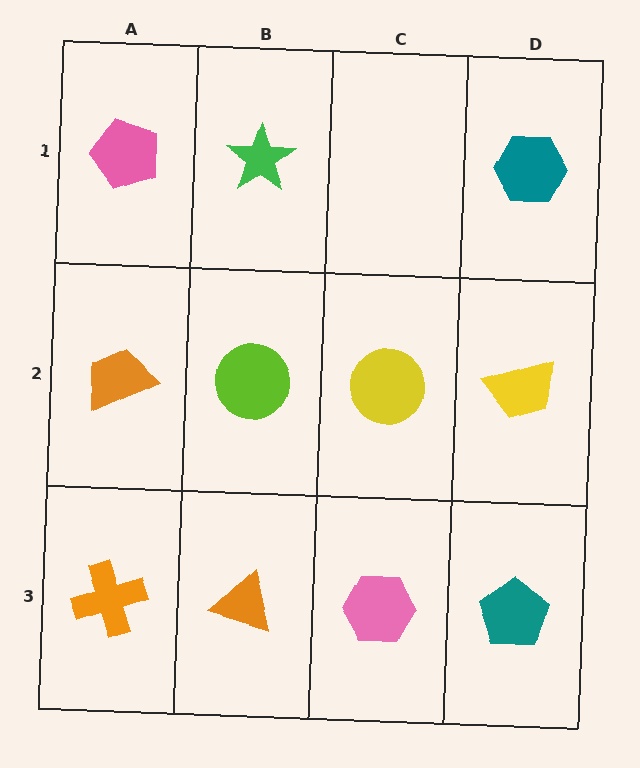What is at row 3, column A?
An orange cross.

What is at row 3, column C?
A pink hexagon.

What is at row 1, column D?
A teal hexagon.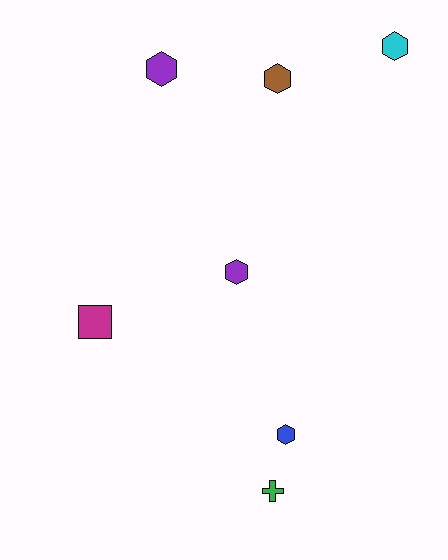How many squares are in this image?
There is 1 square.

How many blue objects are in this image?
There is 1 blue object.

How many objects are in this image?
There are 7 objects.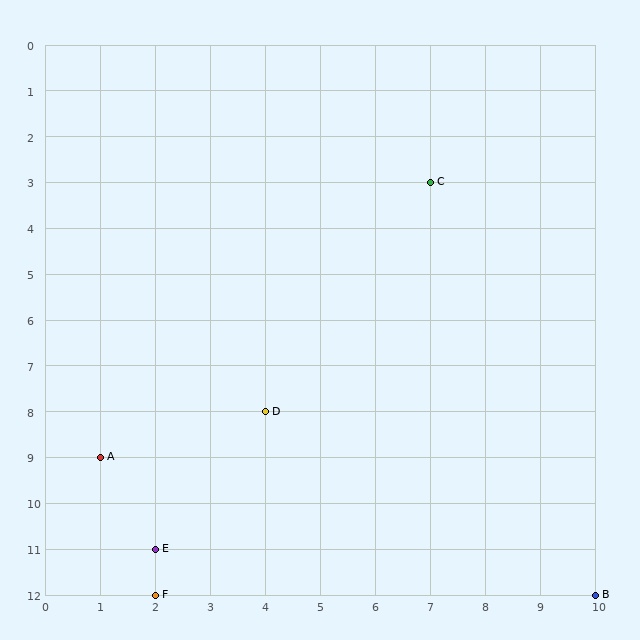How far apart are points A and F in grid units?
Points A and F are 1 column and 3 rows apart (about 3.2 grid units diagonally).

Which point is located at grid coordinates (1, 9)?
Point A is at (1, 9).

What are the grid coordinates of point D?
Point D is at grid coordinates (4, 8).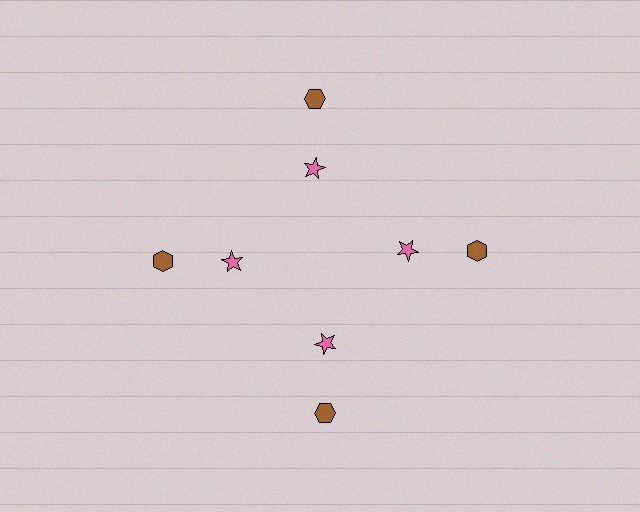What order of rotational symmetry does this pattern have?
This pattern has 4-fold rotational symmetry.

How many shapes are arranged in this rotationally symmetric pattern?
There are 8 shapes, arranged in 4 groups of 2.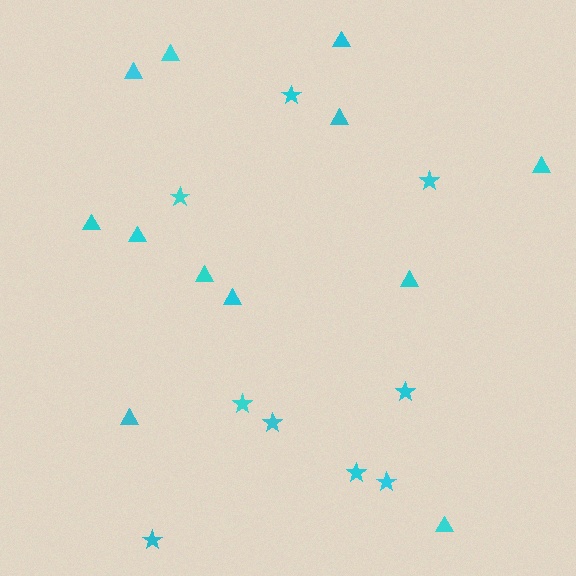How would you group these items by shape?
There are 2 groups: one group of triangles (12) and one group of stars (9).